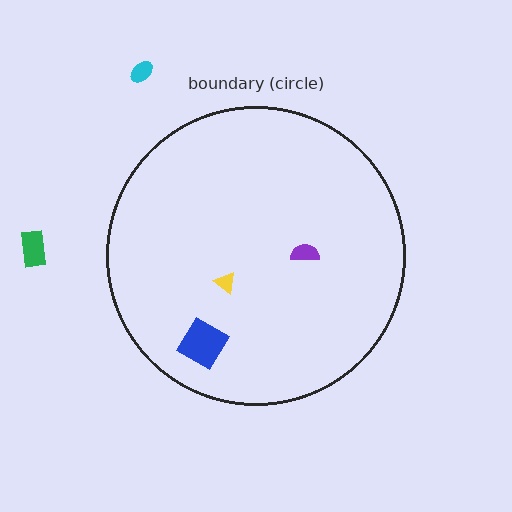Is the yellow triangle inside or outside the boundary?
Inside.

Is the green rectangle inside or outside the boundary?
Outside.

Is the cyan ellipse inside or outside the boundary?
Outside.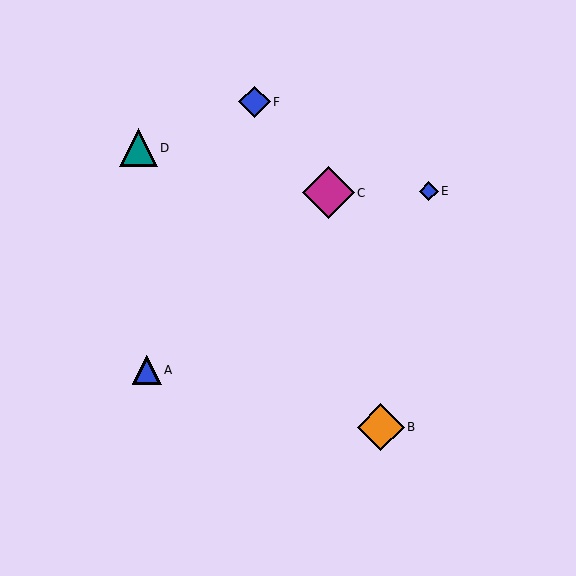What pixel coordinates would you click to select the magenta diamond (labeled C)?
Click at (328, 193) to select the magenta diamond C.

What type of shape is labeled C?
Shape C is a magenta diamond.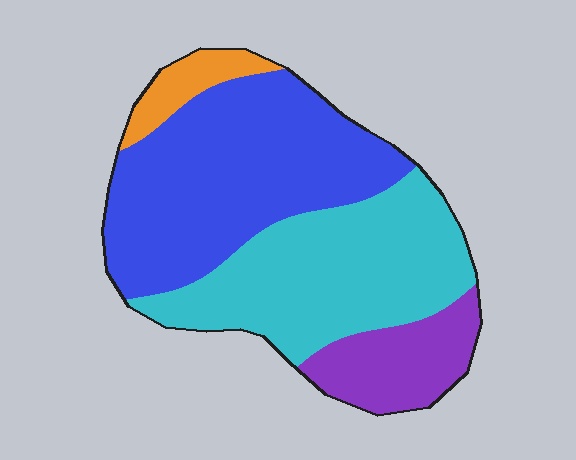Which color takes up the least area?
Orange, at roughly 5%.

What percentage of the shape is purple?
Purple covers 14% of the shape.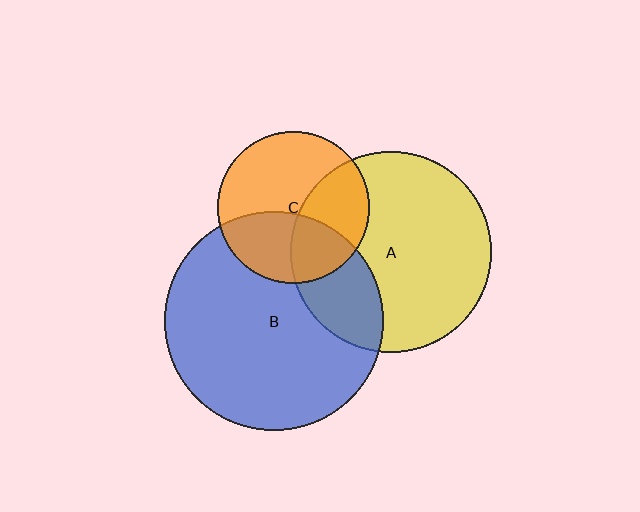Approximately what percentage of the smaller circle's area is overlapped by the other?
Approximately 35%.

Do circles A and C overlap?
Yes.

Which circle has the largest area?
Circle B (blue).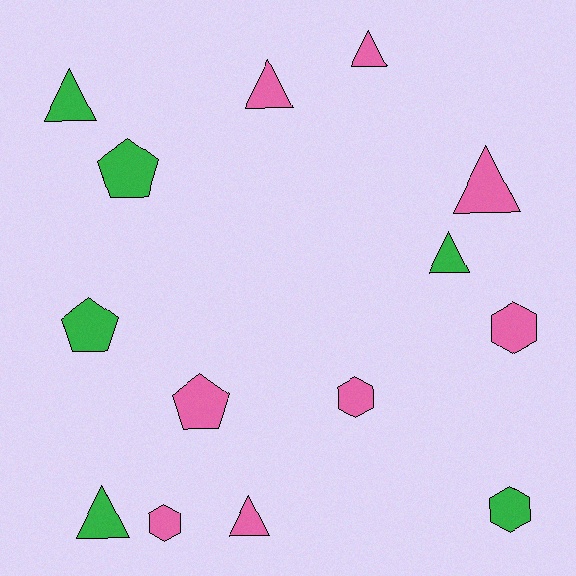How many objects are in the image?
There are 14 objects.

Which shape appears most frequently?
Triangle, with 7 objects.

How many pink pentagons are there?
There is 1 pink pentagon.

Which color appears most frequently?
Pink, with 8 objects.